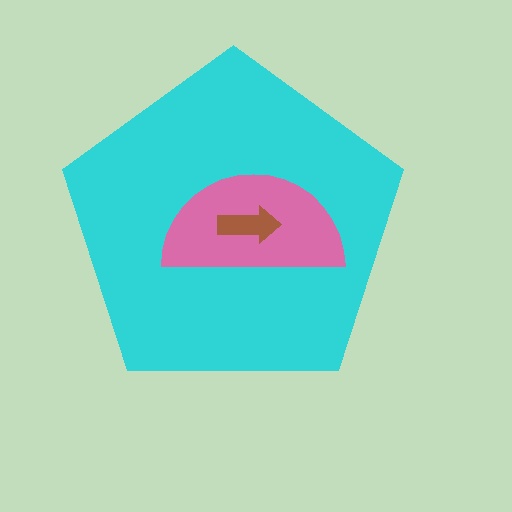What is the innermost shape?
The brown arrow.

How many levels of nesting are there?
3.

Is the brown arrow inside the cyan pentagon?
Yes.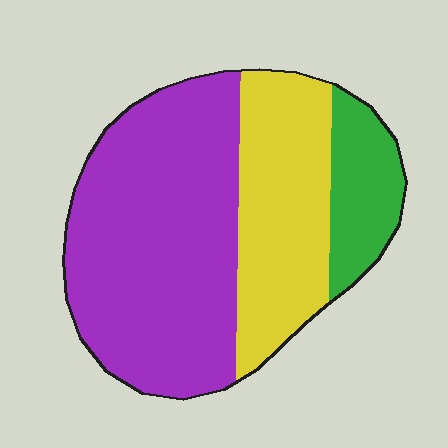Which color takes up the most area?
Purple, at roughly 55%.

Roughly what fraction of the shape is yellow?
Yellow covers 30% of the shape.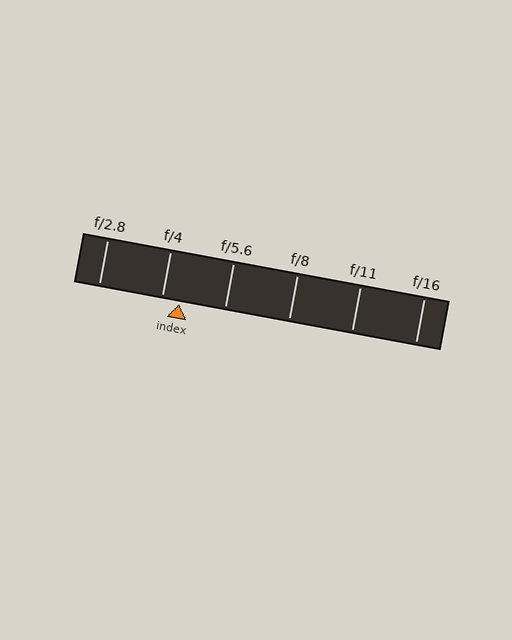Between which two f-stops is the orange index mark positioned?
The index mark is between f/4 and f/5.6.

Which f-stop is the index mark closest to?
The index mark is closest to f/4.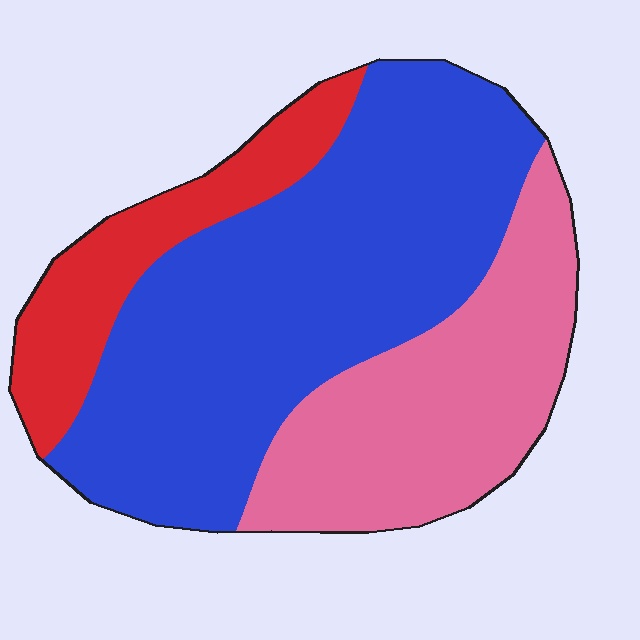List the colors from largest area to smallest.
From largest to smallest: blue, pink, red.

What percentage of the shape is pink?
Pink takes up about one third (1/3) of the shape.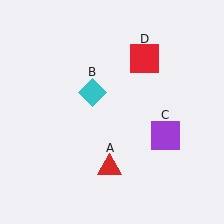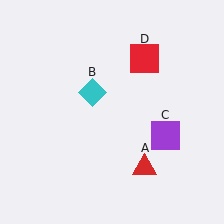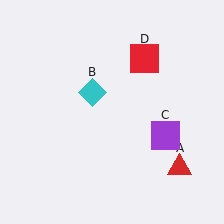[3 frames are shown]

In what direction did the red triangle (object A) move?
The red triangle (object A) moved right.